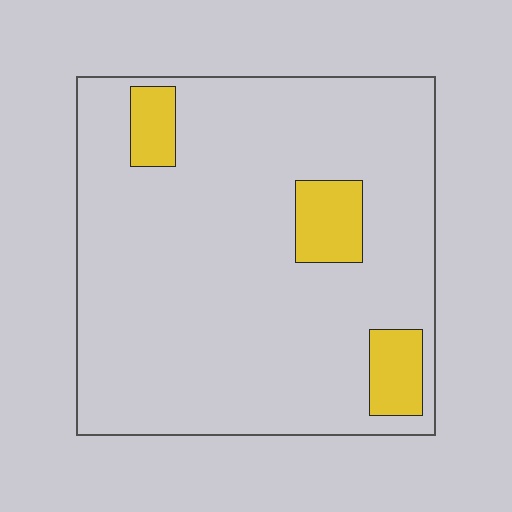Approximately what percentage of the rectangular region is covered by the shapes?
Approximately 10%.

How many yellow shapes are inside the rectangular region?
3.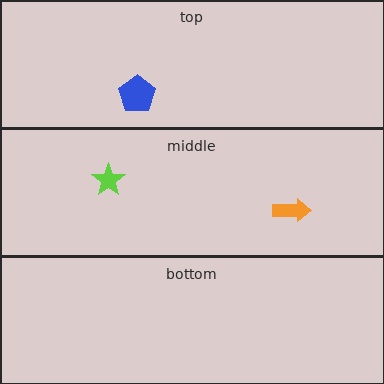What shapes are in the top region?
The blue pentagon.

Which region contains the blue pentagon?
The top region.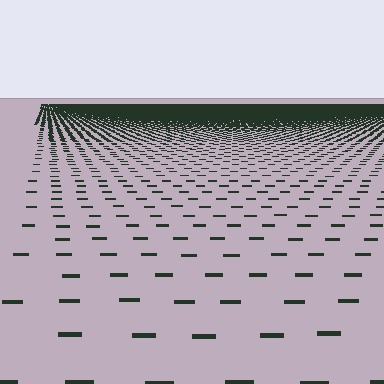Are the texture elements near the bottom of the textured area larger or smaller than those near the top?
Larger. Near the bottom, elements are closer to the viewer and appear at a bigger on-screen size.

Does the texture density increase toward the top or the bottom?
Density increases toward the top.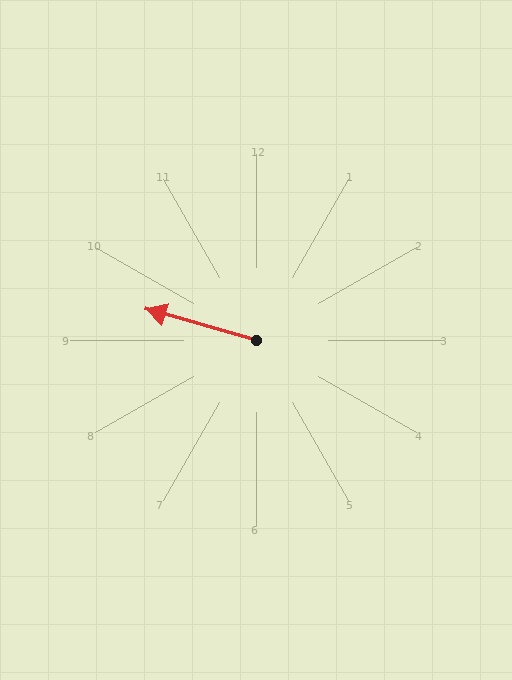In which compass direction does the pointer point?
West.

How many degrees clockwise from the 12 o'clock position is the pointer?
Approximately 286 degrees.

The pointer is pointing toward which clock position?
Roughly 10 o'clock.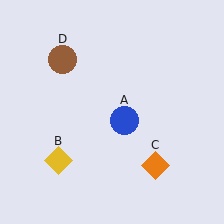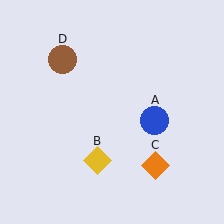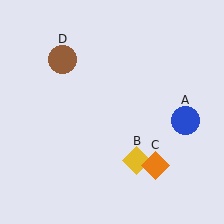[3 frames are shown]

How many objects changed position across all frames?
2 objects changed position: blue circle (object A), yellow diamond (object B).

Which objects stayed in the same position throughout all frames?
Orange diamond (object C) and brown circle (object D) remained stationary.